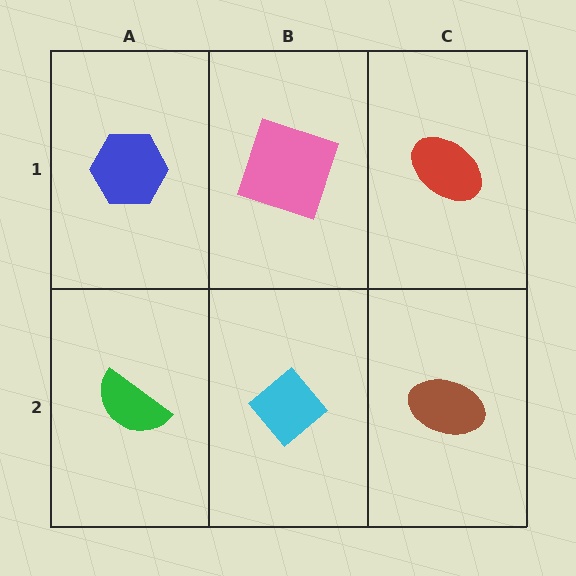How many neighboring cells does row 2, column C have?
2.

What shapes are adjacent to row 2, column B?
A pink square (row 1, column B), a green semicircle (row 2, column A), a brown ellipse (row 2, column C).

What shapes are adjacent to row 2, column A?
A blue hexagon (row 1, column A), a cyan diamond (row 2, column B).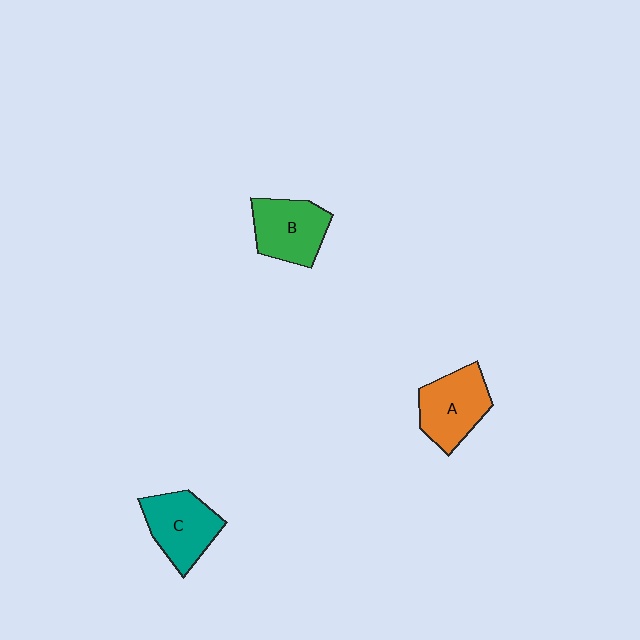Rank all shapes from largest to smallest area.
From largest to smallest: A (orange), C (teal), B (green).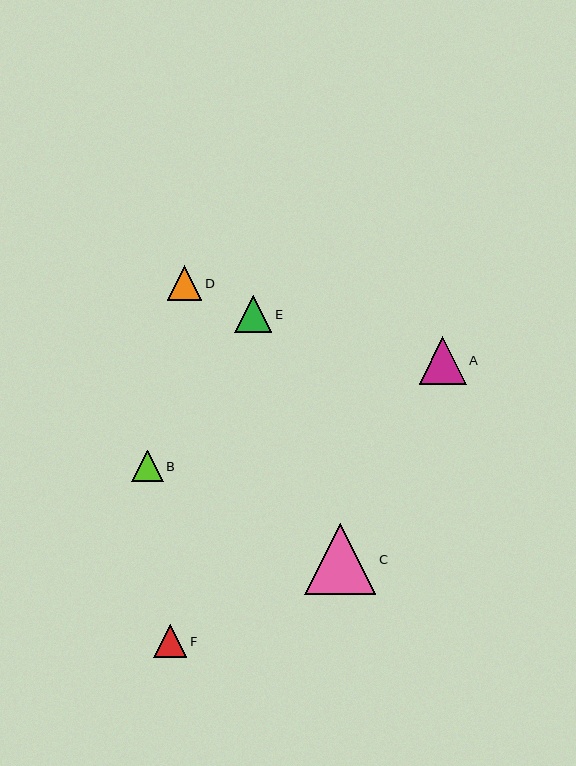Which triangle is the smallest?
Triangle B is the smallest with a size of approximately 32 pixels.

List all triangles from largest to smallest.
From largest to smallest: C, A, E, D, F, B.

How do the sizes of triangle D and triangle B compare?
Triangle D and triangle B are approximately the same size.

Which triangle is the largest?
Triangle C is the largest with a size of approximately 71 pixels.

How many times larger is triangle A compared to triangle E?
Triangle A is approximately 1.3 times the size of triangle E.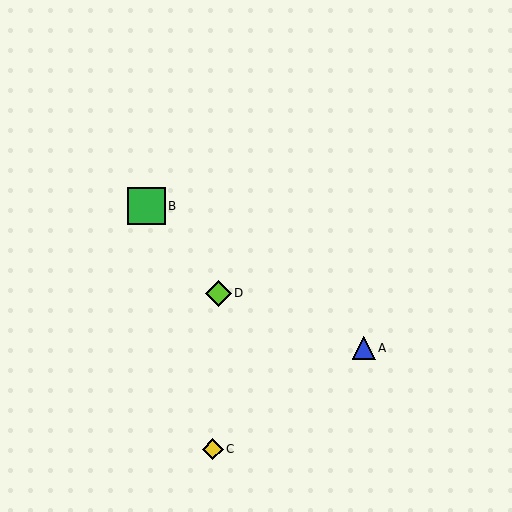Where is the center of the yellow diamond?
The center of the yellow diamond is at (213, 449).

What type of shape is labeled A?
Shape A is a blue triangle.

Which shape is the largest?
The green square (labeled B) is the largest.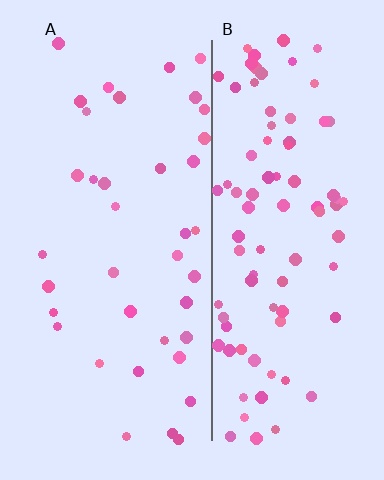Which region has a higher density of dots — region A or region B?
B (the right).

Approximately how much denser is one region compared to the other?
Approximately 2.4× — region B over region A.